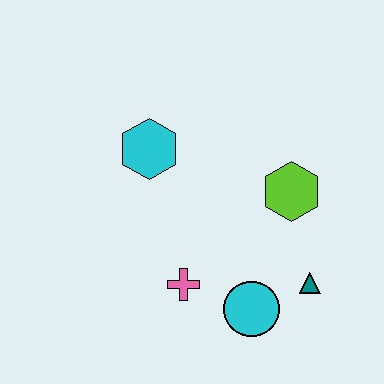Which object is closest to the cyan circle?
The teal triangle is closest to the cyan circle.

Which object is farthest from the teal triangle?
The cyan hexagon is farthest from the teal triangle.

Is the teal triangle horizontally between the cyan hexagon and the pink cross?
No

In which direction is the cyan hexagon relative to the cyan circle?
The cyan hexagon is above the cyan circle.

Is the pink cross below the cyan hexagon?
Yes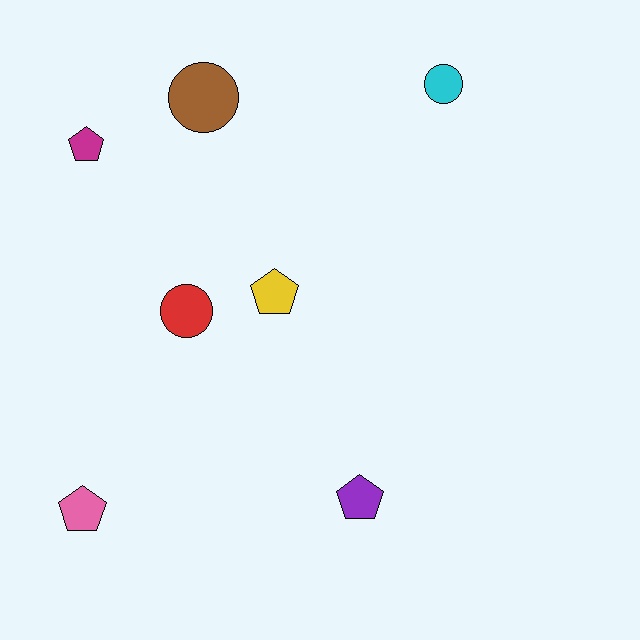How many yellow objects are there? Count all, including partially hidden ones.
There is 1 yellow object.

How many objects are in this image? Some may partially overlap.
There are 7 objects.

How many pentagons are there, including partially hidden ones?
There are 4 pentagons.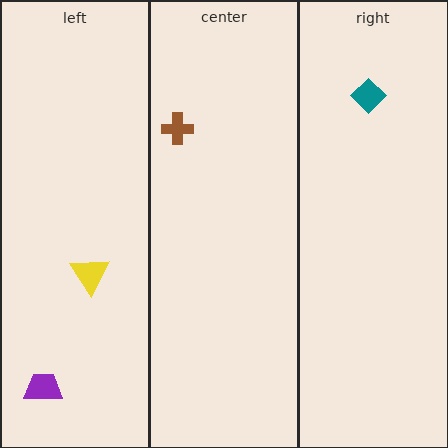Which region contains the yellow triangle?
The left region.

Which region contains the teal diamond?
The right region.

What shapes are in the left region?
The purple trapezoid, the yellow triangle.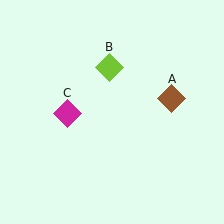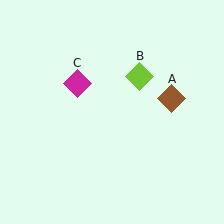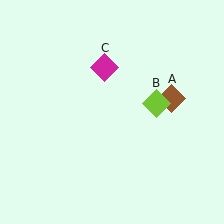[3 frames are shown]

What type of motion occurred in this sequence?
The lime diamond (object B), magenta diamond (object C) rotated clockwise around the center of the scene.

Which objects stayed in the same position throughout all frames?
Brown diamond (object A) remained stationary.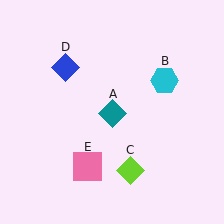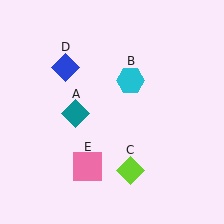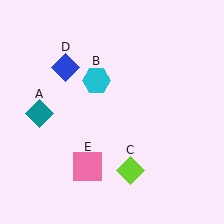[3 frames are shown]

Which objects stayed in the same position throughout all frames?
Lime diamond (object C) and blue diamond (object D) and pink square (object E) remained stationary.